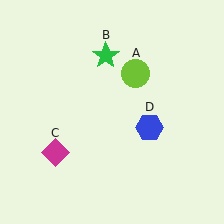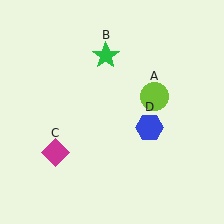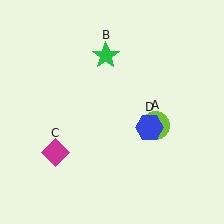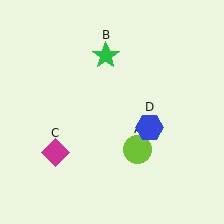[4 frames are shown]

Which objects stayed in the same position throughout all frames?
Green star (object B) and magenta diamond (object C) and blue hexagon (object D) remained stationary.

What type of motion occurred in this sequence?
The lime circle (object A) rotated clockwise around the center of the scene.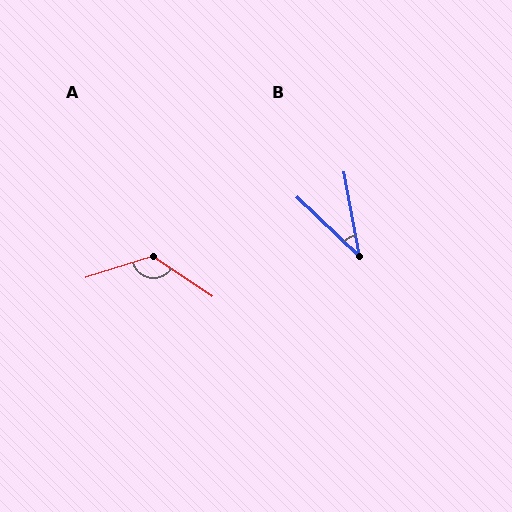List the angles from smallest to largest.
B (36°), A (128°).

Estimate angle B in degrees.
Approximately 36 degrees.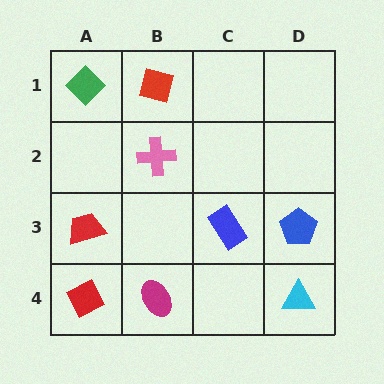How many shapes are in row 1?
2 shapes.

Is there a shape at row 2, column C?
No, that cell is empty.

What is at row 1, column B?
A red diamond.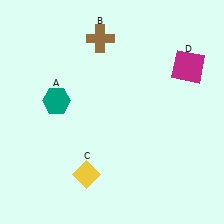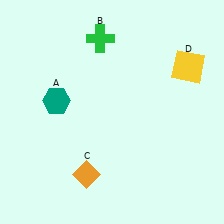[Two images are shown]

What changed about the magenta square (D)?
In Image 1, D is magenta. In Image 2, it changed to yellow.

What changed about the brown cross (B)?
In Image 1, B is brown. In Image 2, it changed to green.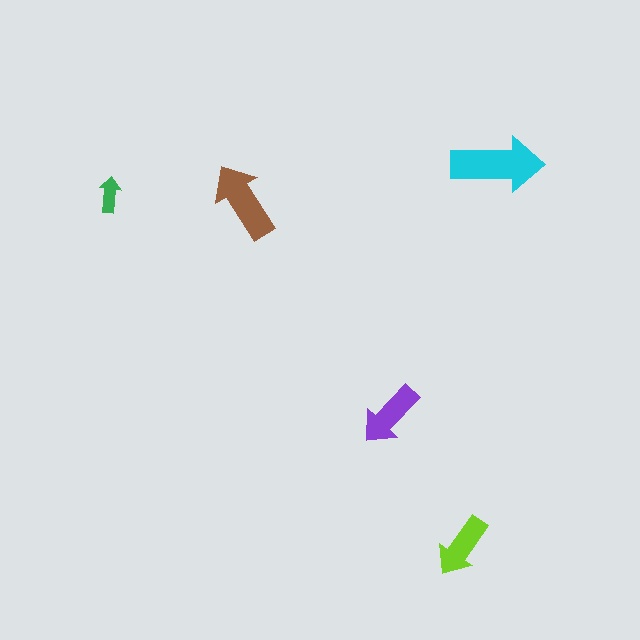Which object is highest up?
The cyan arrow is topmost.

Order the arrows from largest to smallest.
the cyan one, the brown one, the purple one, the lime one, the green one.